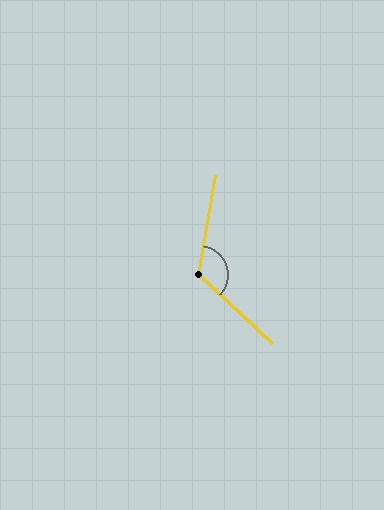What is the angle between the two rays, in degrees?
Approximately 123 degrees.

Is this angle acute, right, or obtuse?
It is obtuse.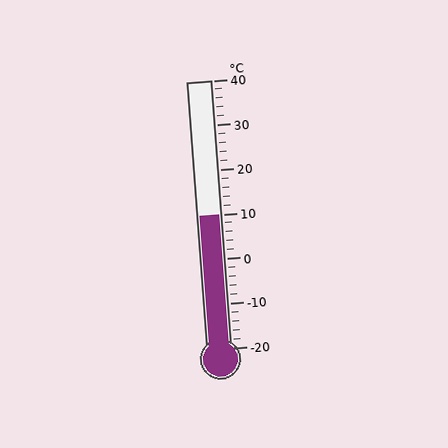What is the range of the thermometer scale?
The thermometer scale ranges from -20°C to 40°C.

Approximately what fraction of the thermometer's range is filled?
The thermometer is filled to approximately 50% of its range.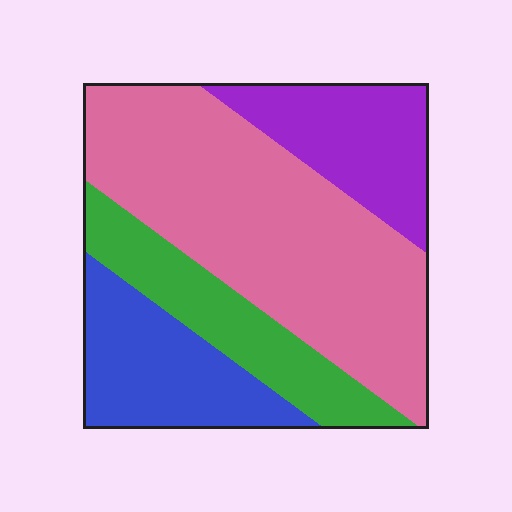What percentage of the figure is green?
Green takes up between a sixth and a third of the figure.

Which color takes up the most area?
Pink, at roughly 50%.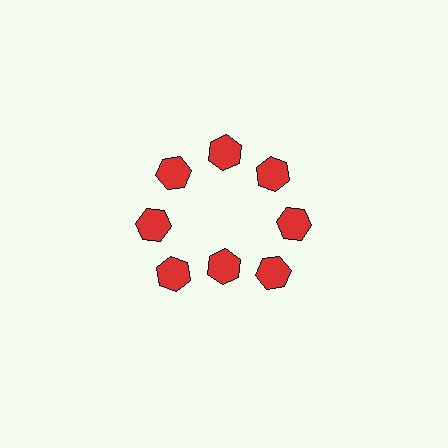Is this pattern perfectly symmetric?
No. The 8 red hexagons are arranged in a ring, but one element near the 6 o'clock position is pulled inward toward the center, breaking the 8-fold rotational symmetry.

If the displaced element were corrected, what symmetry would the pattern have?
It would have 8-fold rotational symmetry — the pattern would map onto itself every 45 degrees.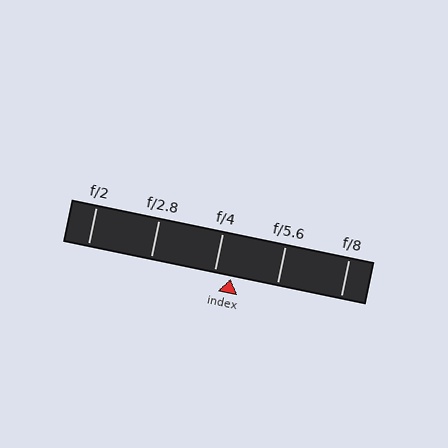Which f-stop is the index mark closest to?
The index mark is closest to f/4.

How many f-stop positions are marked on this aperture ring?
There are 5 f-stop positions marked.